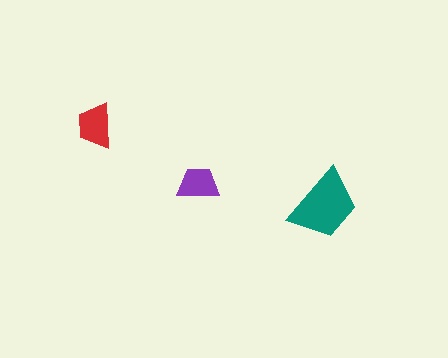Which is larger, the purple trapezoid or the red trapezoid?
The red one.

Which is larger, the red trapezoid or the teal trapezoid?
The teal one.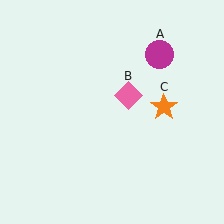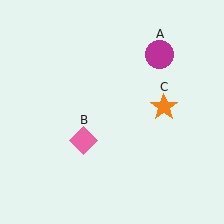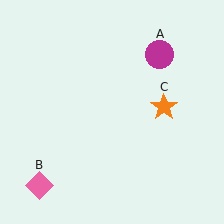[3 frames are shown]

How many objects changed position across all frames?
1 object changed position: pink diamond (object B).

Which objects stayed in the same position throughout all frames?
Magenta circle (object A) and orange star (object C) remained stationary.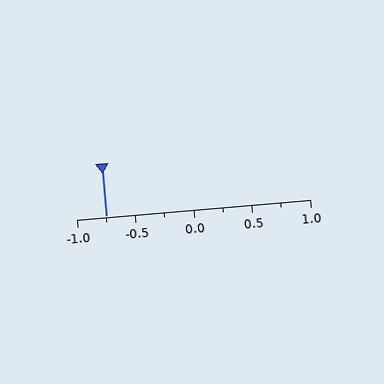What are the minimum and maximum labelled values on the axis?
The axis runs from -1.0 to 1.0.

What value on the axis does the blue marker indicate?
The marker indicates approximately -0.75.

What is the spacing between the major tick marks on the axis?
The major ticks are spaced 0.5 apart.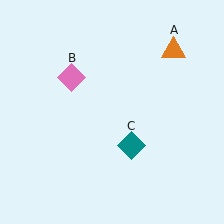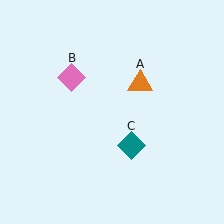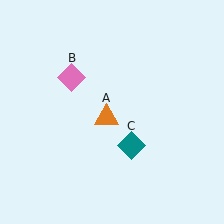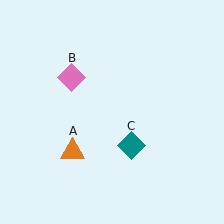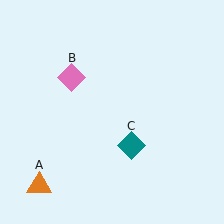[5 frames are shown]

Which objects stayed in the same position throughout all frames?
Pink diamond (object B) and teal diamond (object C) remained stationary.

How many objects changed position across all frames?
1 object changed position: orange triangle (object A).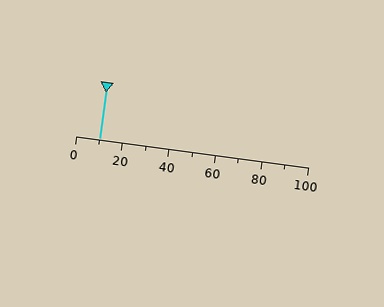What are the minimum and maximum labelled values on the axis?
The axis runs from 0 to 100.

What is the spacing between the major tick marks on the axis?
The major ticks are spaced 20 apart.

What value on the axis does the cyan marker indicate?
The marker indicates approximately 10.